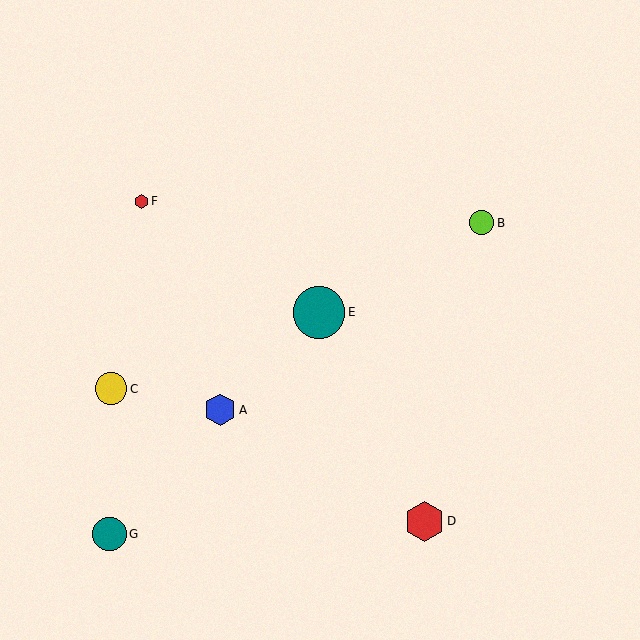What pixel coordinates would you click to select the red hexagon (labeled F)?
Click at (142, 201) to select the red hexagon F.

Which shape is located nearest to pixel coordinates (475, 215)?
The lime circle (labeled B) at (482, 223) is nearest to that location.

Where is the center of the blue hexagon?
The center of the blue hexagon is at (220, 410).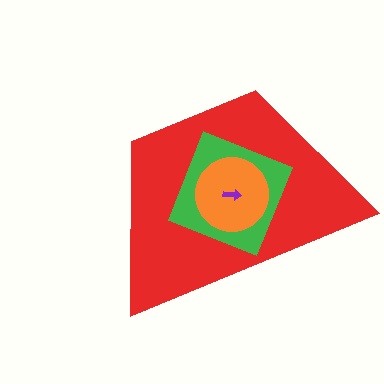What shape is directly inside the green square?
The orange circle.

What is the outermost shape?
The red trapezoid.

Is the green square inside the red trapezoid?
Yes.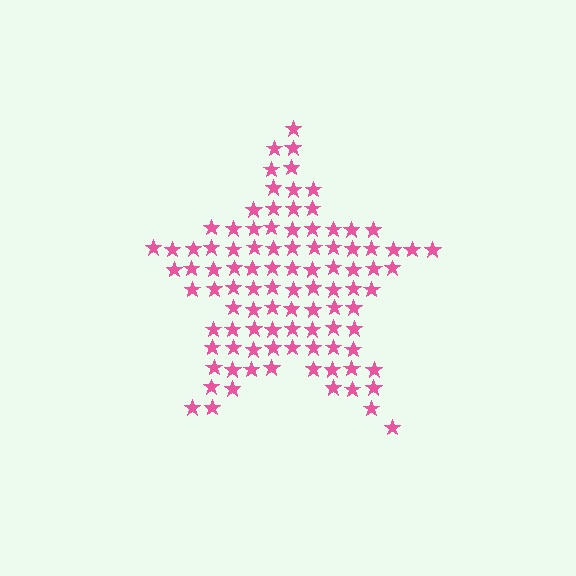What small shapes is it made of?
It is made of small stars.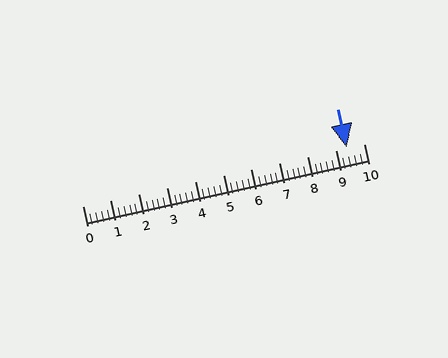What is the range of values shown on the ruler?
The ruler shows values from 0 to 10.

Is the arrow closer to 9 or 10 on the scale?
The arrow is closer to 9.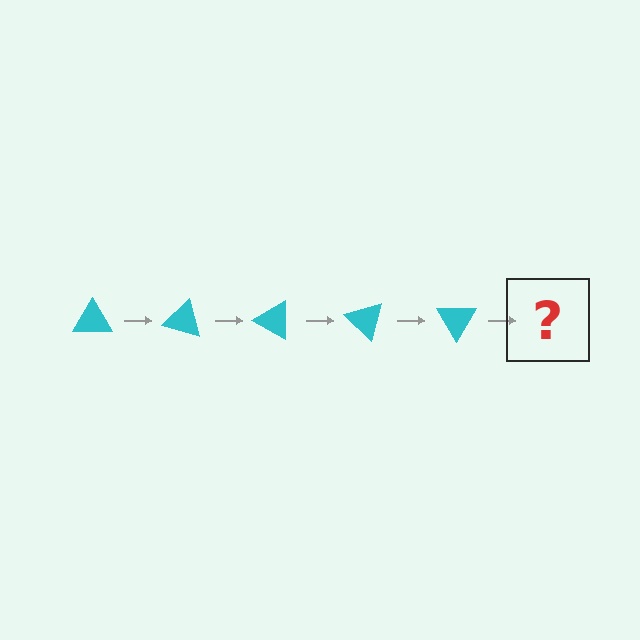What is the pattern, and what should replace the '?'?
The pattern is that the triangle rotates 15 degrees each step. The '?' should be a cyan triangle rotated 75 degrees.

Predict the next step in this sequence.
The next step is a cyan triangle rotated 75 degrees.